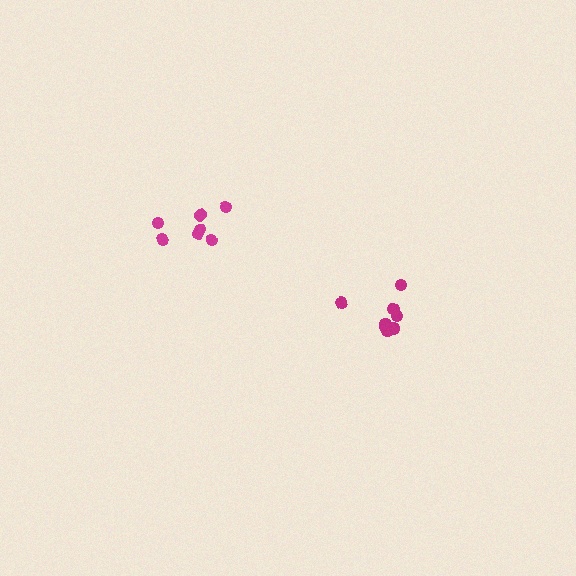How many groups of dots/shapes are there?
There are 2 groups.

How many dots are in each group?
Group 1: 8 dots, Group 2: 7 dots (15 total).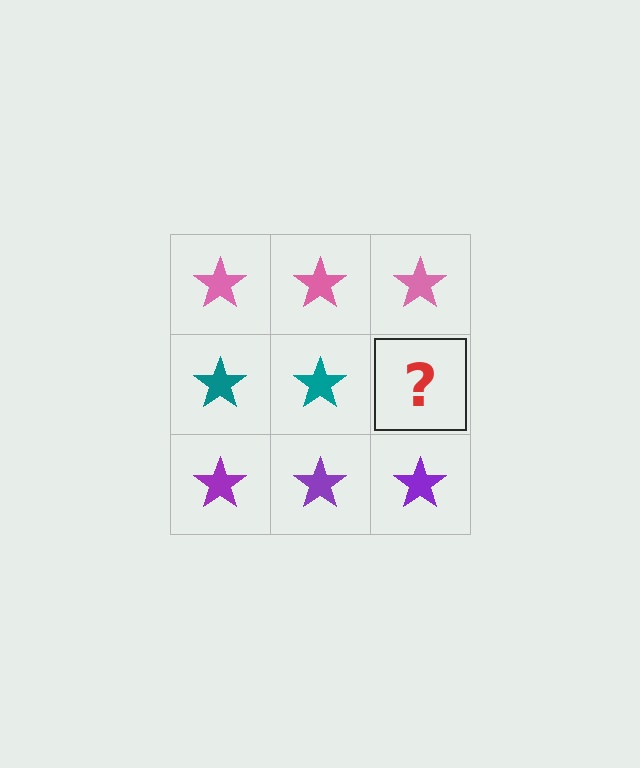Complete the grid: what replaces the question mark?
The question mark should be replaced with a teal star.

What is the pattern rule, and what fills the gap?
The rule is that each row has a consistent color. The gap should be filled with a teal star.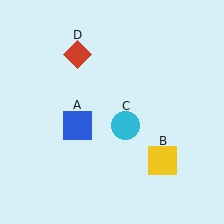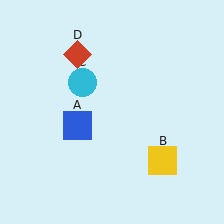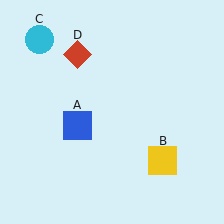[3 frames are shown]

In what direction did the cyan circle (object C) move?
The cyan circle (object C) moved up and to the left.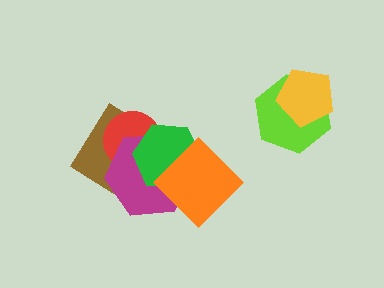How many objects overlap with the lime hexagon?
1 object overlaps with the lime hexagon.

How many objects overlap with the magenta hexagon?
4 objects overlap with the magenta hexagon.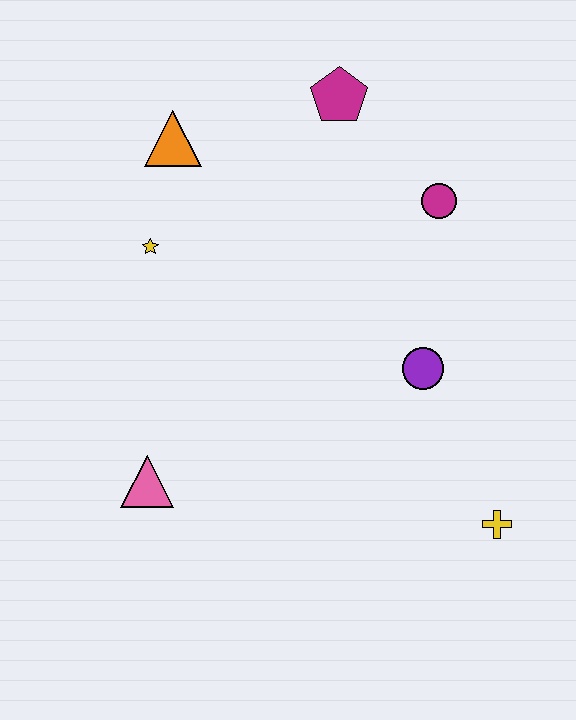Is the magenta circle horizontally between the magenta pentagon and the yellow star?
No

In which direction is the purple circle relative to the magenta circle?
The purple circle is below the magenta circle.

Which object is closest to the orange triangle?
The yellow star is closest to the orange triangle.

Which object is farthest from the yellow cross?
The orange triangle is farthest from the yellow cross.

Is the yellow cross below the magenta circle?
Yes